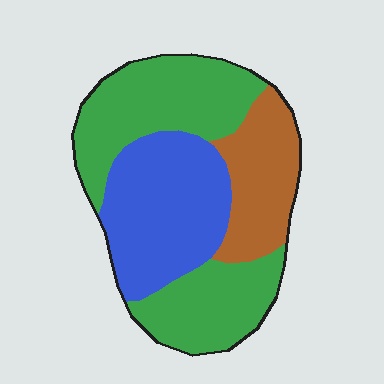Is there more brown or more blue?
Blue.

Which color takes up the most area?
Green, at roughly 50%.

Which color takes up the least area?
Brown, at roughly 20%.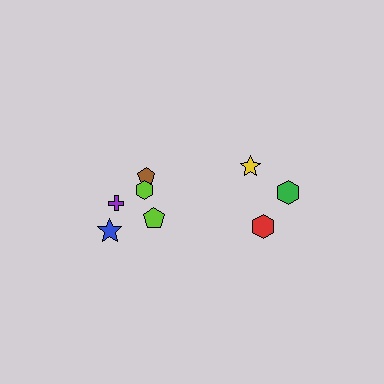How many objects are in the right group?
There are 3 objects.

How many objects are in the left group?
There are 5 objects.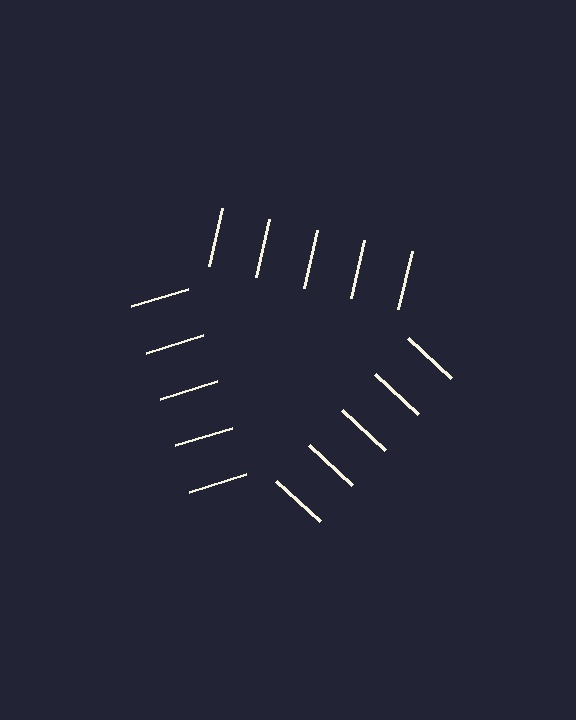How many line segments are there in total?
15 — 5 along each of the 3 edges.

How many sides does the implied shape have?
3 sides — the line-ends trace a triangle.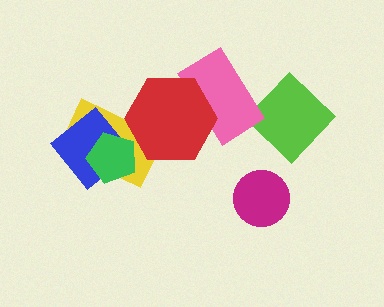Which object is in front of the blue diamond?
The green pentagon is in front of the blue diamond.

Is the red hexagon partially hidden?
No, no other shape covers it.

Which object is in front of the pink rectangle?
The red hexagon is in front of the pink rectangle.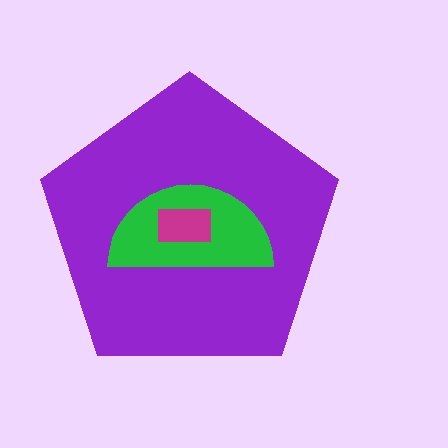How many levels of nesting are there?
3.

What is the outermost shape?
The purple pentagon.